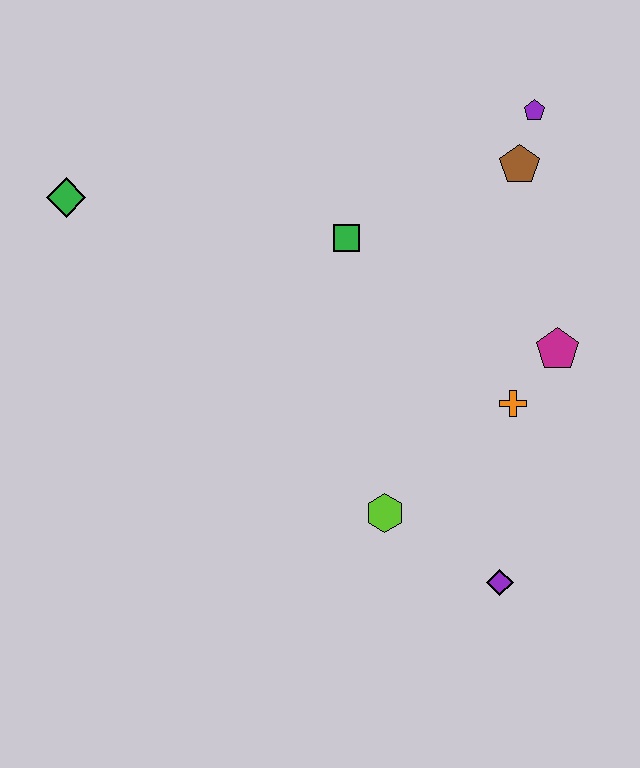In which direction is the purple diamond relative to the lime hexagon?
The purple diamond is to the right of the lime hexagon.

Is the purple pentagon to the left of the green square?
No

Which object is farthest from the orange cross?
The green diamond is farthest from the orange cross.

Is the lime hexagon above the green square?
No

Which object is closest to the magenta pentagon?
The orange cross is closest to the magenta pentagon.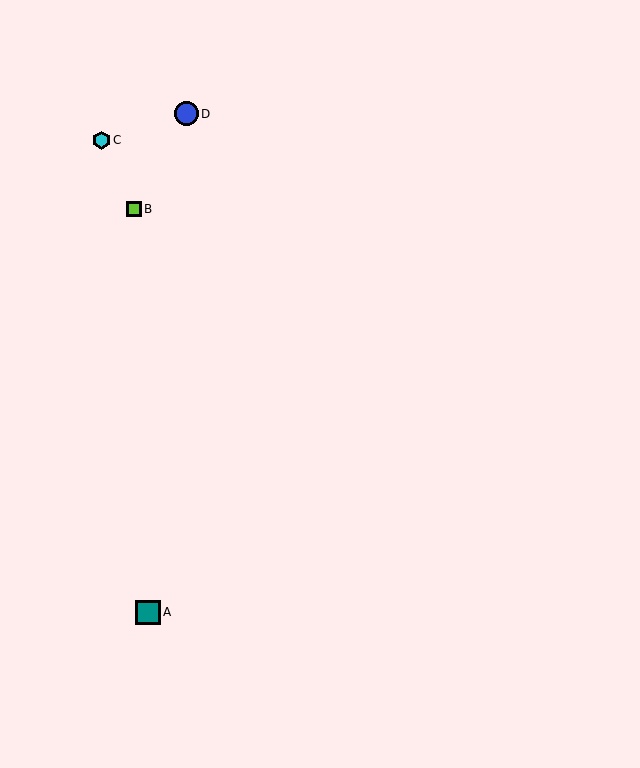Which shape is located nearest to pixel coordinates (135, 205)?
The lime square (labeled B) at (134, 209) is nearest to that location.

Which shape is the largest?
The teal square (labeled A) is the largest.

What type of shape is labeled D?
Shape D is a blue circle.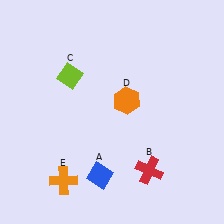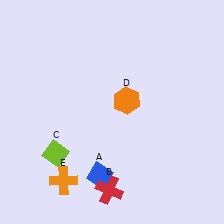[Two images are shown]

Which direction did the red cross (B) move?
The red cross (B) moved left.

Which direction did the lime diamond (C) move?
The lime diamond (C) moved down.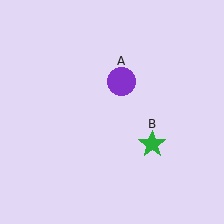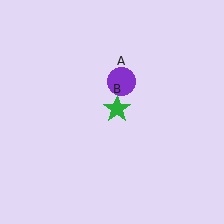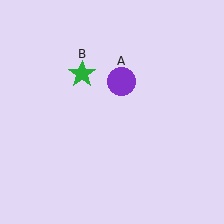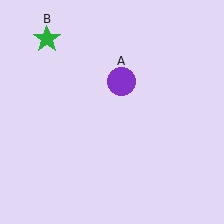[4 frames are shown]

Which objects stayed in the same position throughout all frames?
Purple circle (object A) remained stationary.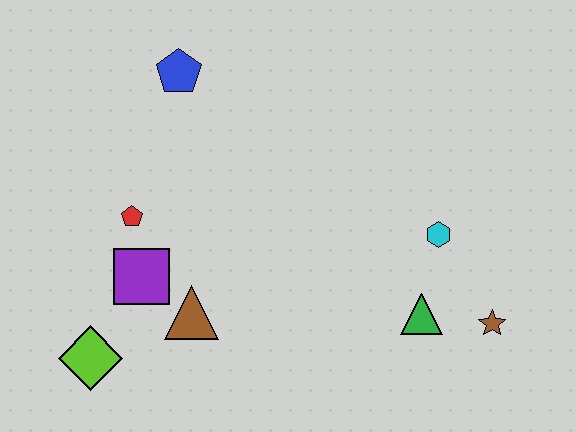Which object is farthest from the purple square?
The brown star is farthest from the purple square.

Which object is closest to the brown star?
The green triangle is closest to the brown star.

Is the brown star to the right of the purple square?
Yes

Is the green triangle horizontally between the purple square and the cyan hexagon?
Yes